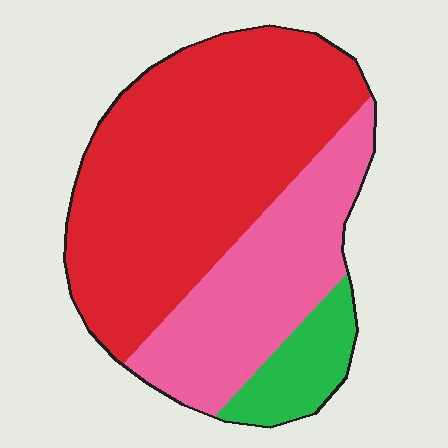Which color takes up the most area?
Red, at roughly 60%.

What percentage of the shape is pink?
Pink takes up between a quarter and a half of the shape.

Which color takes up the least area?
Green, at roughly 10%.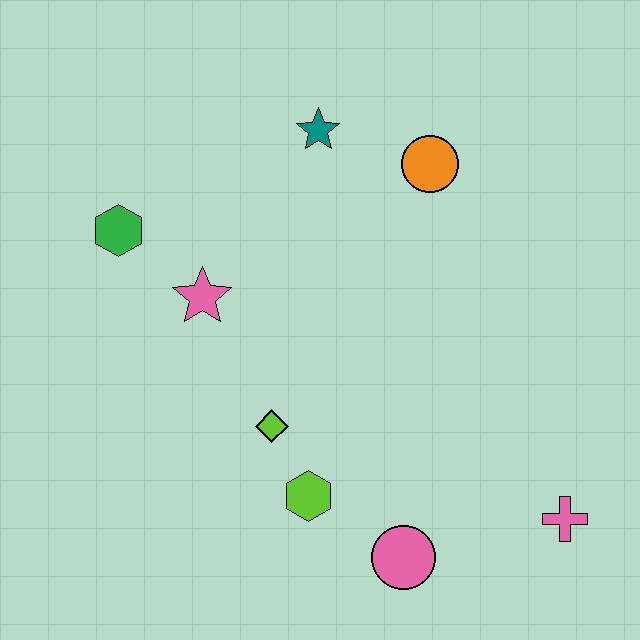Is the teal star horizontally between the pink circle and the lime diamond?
Yes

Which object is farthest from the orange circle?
The pink circle is farthest from the orange circle.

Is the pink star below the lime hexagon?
No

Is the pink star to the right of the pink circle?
No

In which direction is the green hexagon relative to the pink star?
The green hexagon is to the left of the pink star.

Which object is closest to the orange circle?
The teal star is closest to the orange circle.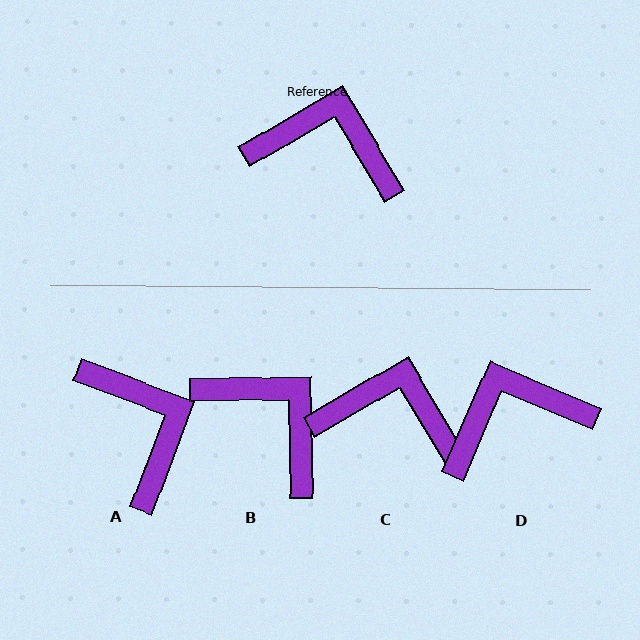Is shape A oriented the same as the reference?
No, it is off by about 51 degrees.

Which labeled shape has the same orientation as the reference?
C.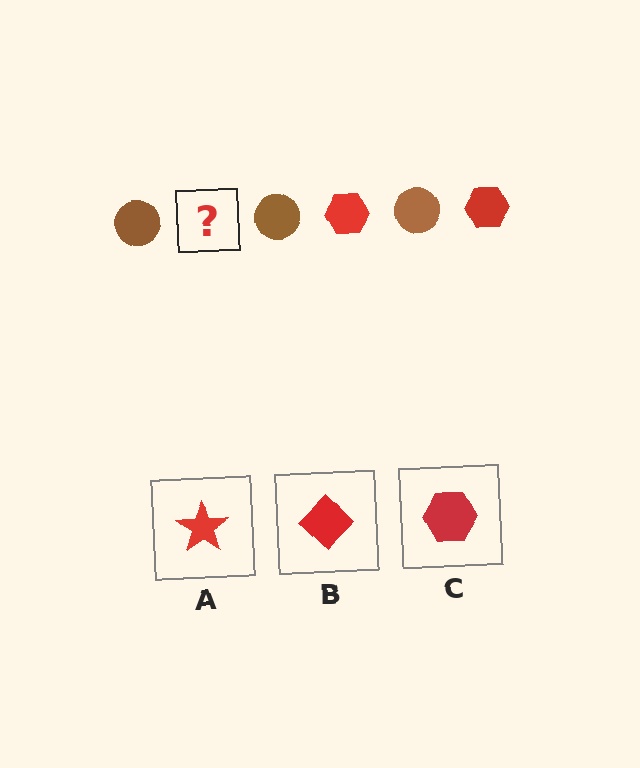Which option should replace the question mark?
Option C.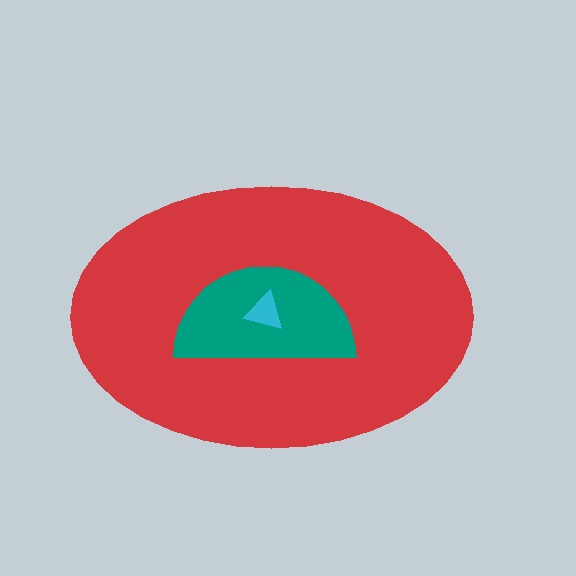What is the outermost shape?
The red ellipse.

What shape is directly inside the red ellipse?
The teal semicircle.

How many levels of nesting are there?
3.